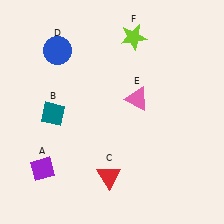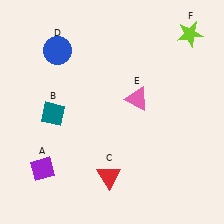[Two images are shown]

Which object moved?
The lime star (F) moved right.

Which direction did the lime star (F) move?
The lime star (F) moved right.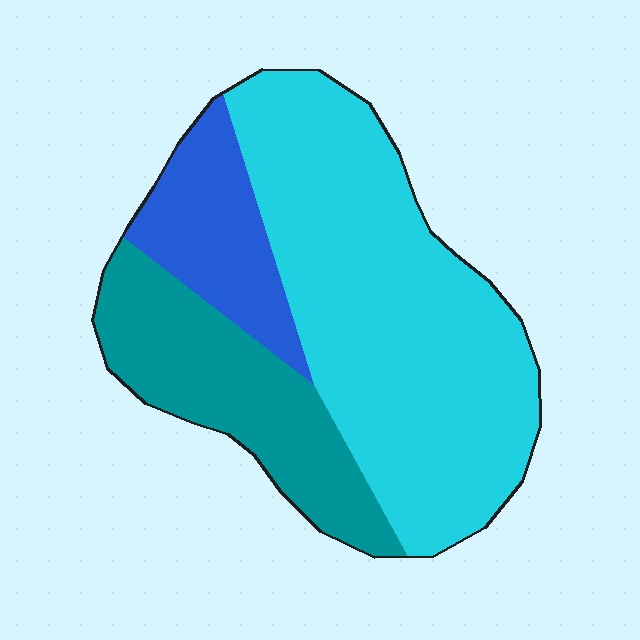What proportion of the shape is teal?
Teal takes up about one quarter (1/4) of the shape.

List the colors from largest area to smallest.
From largest to smallest: cyan, teal, blue.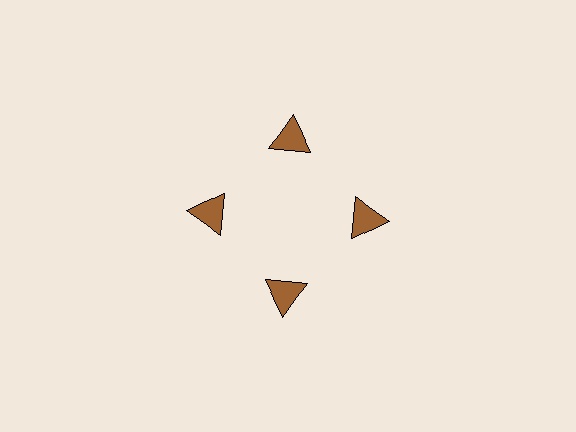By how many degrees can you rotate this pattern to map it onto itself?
The pattern maps onto itself every 90 degrees of rotation.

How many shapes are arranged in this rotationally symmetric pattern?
There are 4 shapes, arranged in 4 groups of 1.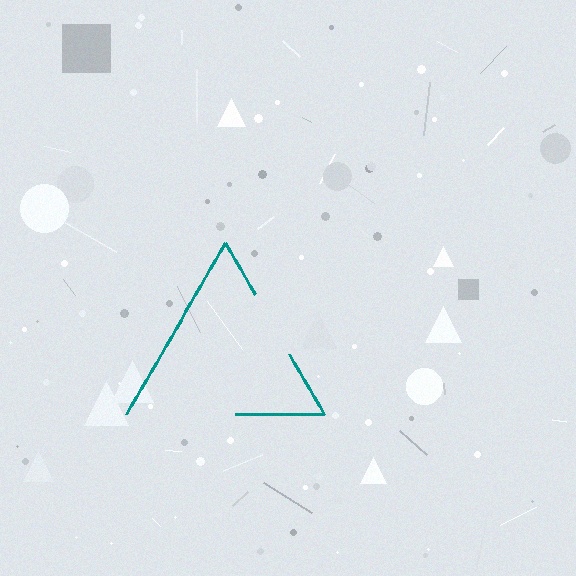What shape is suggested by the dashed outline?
The dashed outline suggests a triangle.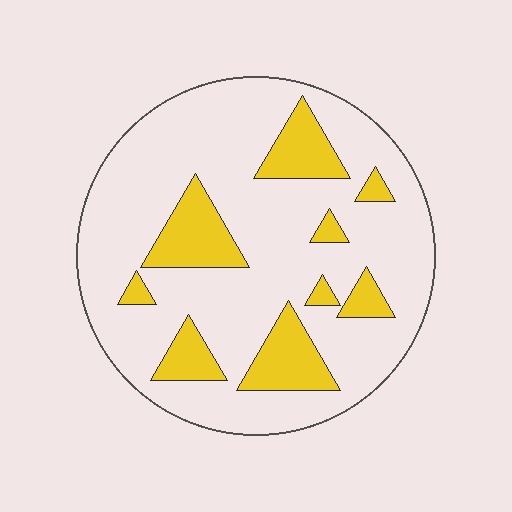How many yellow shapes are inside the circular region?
9.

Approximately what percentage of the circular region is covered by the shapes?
Approximately 20%.